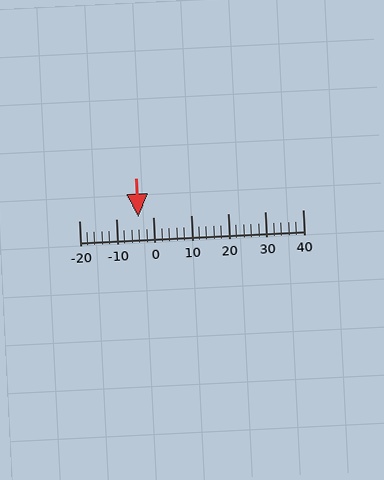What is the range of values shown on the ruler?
The ruler shows values from -20 to 40.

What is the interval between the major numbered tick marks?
The major tick marks are spaced 10 units apart.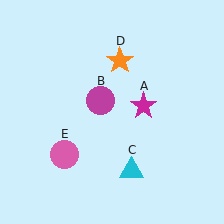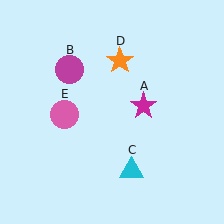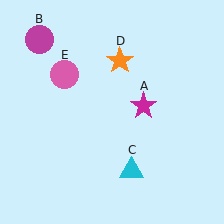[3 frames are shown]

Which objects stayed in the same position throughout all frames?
Magenta star (object A) and cyan triangle (object C) and orange star (object D) remained stationary.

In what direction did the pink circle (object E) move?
The pink circle (object E) moved up.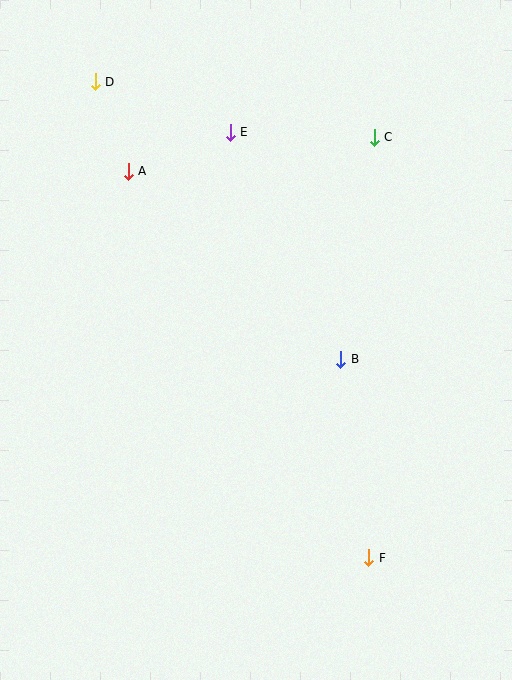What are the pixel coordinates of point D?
Point D is at (95, 82).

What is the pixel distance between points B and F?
The distance between B and F is 200 pixels.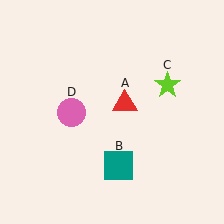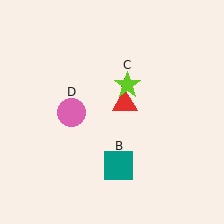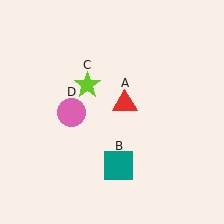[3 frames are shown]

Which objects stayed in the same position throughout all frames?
Red triangle (object A) and teal square (object B) and pink circle (object D) remained stationary.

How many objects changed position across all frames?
1 object changed position: lime star (object C).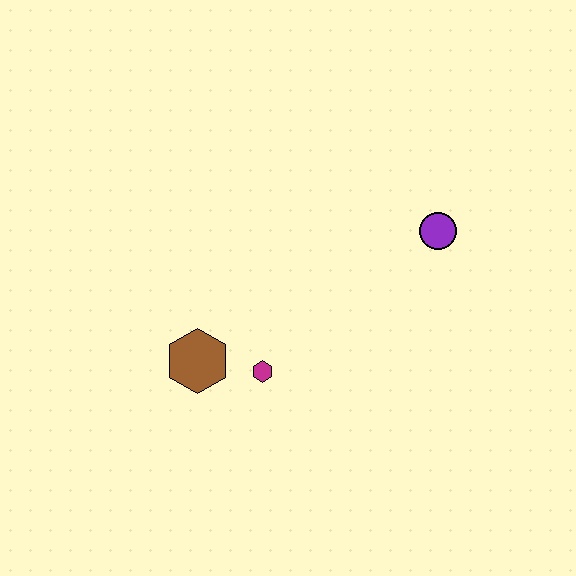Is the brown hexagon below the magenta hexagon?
No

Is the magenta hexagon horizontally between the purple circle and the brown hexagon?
Yes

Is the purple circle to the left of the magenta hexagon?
No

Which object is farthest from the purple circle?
The brown hexagon is farthest from the purple circle.